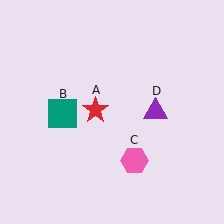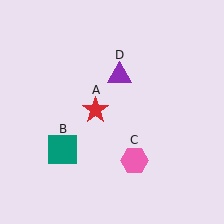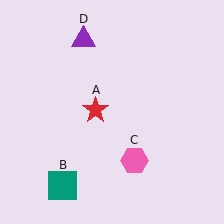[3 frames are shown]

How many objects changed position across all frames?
2 objects changed position: teal square (object B), purple triangle (object D).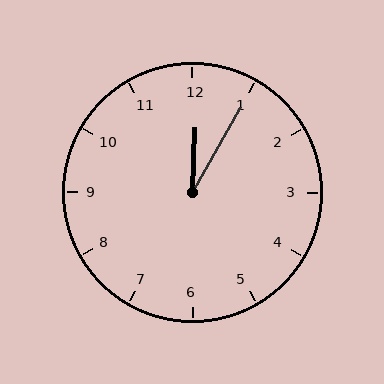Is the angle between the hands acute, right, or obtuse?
It is acute.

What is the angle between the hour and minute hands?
Approximately 28 degrees.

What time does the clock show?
12:05.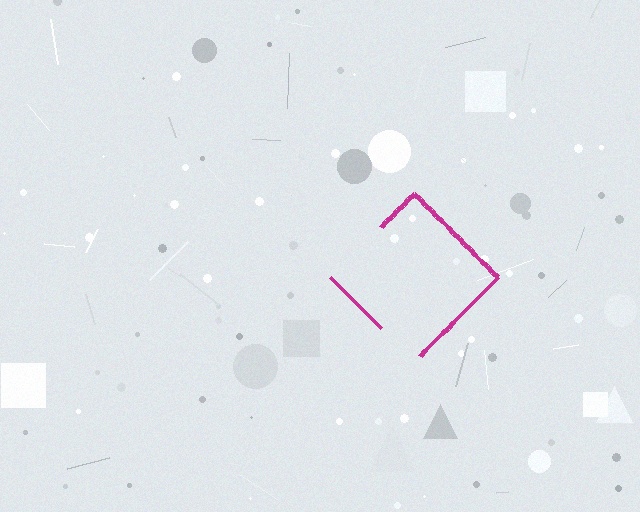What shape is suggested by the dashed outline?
The dashed outline suggests a diamond.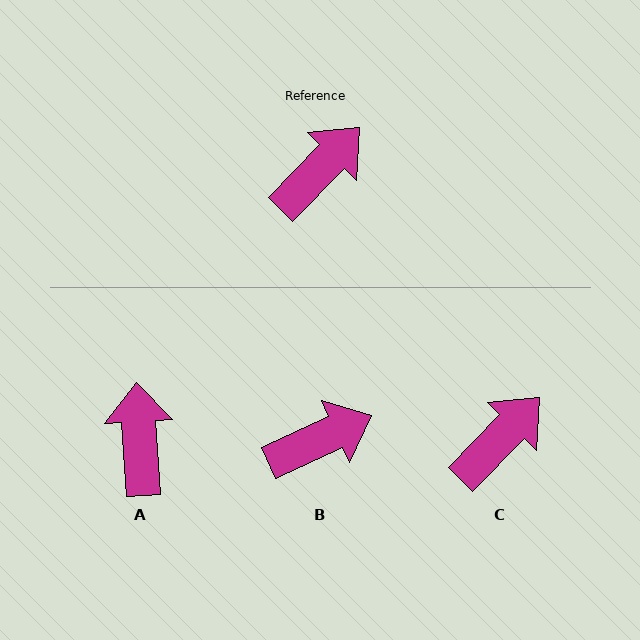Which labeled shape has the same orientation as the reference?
C.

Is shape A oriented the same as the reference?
No, it is off by about 48 degrees.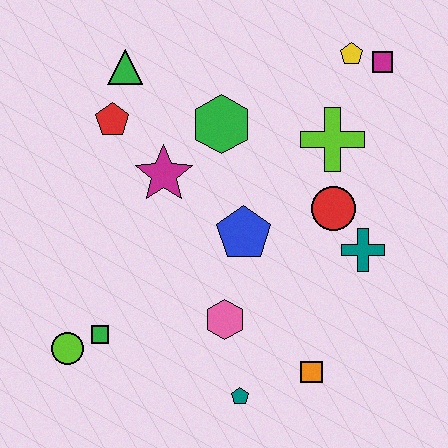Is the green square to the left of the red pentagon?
Yes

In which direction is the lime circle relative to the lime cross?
The lime circle is to the left of the lime cross.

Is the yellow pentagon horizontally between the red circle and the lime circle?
No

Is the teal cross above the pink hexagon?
Yes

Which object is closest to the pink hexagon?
The teal pentagon is closest to the pink hexagon.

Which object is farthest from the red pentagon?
The orange square is farthest from the red pentagon.